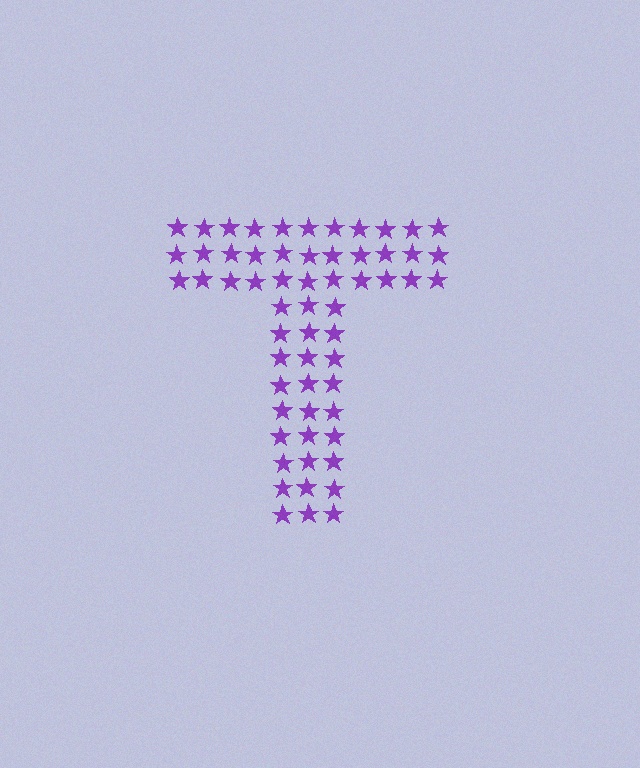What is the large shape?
The large shape is the letter T.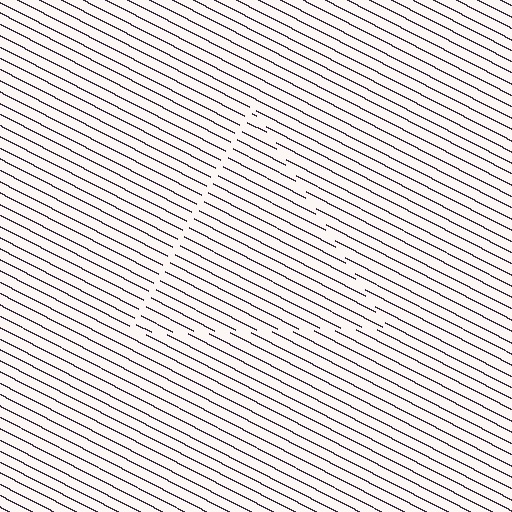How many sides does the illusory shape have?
3 sides — the line-ends trace a triangle.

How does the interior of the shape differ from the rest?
The interior of the shape contains the same grating, shifted by half a period — the contour is defined by the phase discontinuity where line-ends from the inner and outer gratings abut.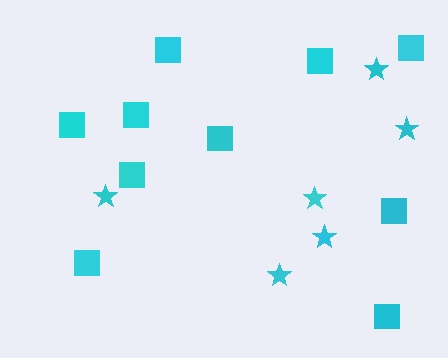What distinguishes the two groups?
There are 2 groups: one group of stars (6) and one group of squares (10).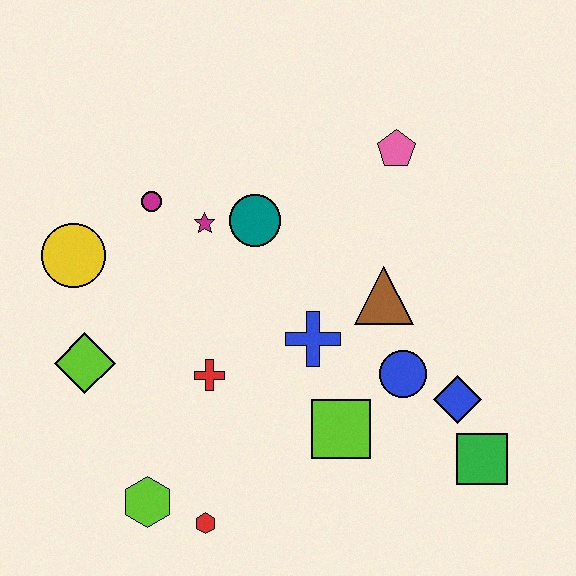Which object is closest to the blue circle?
The blue diamond is closest to the blue circle.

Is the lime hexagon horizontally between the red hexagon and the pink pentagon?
No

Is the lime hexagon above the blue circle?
No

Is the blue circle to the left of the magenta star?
No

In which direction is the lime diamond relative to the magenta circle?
The lime diamond is below the magenta circle.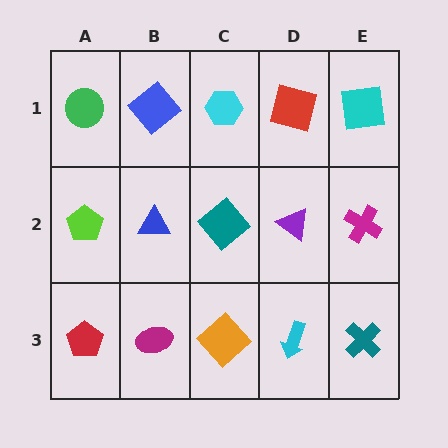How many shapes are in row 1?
5 shapes.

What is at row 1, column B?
A blue diamond.